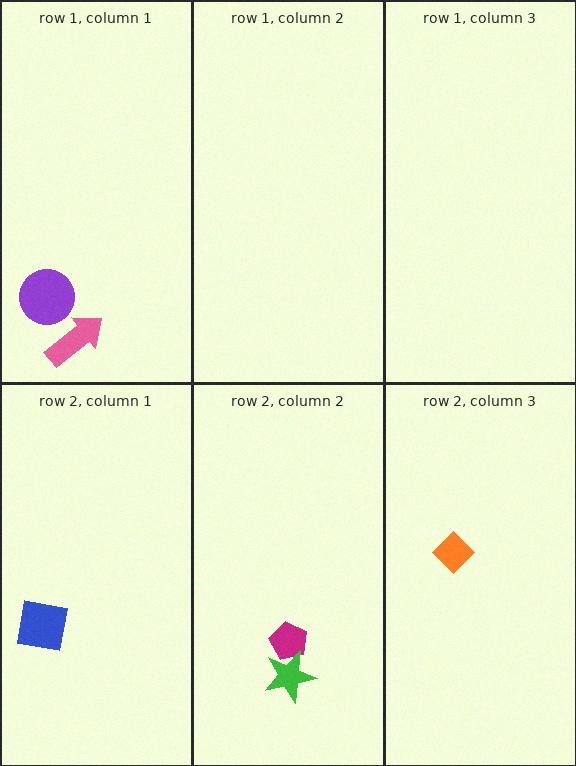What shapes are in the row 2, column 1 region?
The blue square.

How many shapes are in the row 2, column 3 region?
1.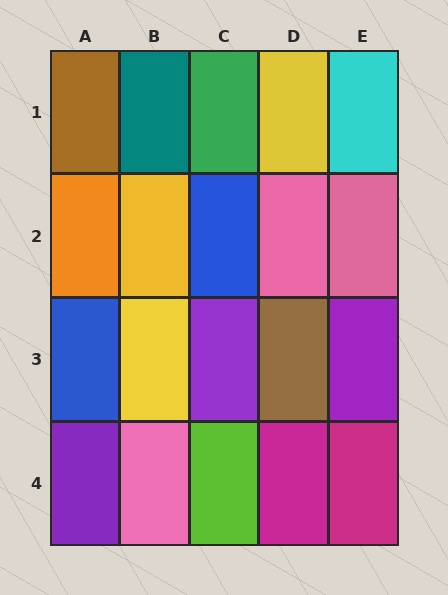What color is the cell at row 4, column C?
Lime.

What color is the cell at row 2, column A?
Orange.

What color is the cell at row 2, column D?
Pink.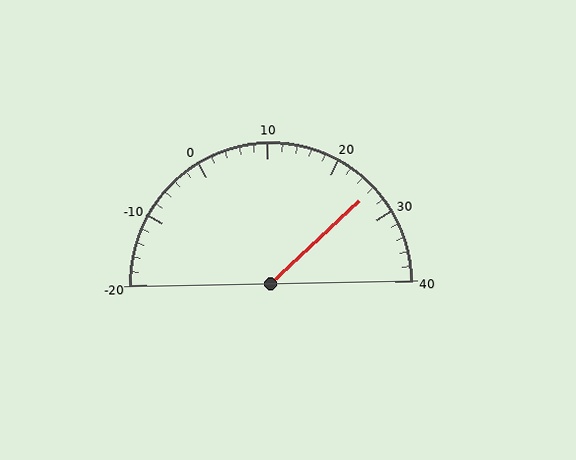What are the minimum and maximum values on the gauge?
The gauge ranges from -20 to 40.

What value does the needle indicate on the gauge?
The needle indicates approximately 26.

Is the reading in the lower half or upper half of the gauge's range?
The reading is in the upper half of the range (-20 to 40).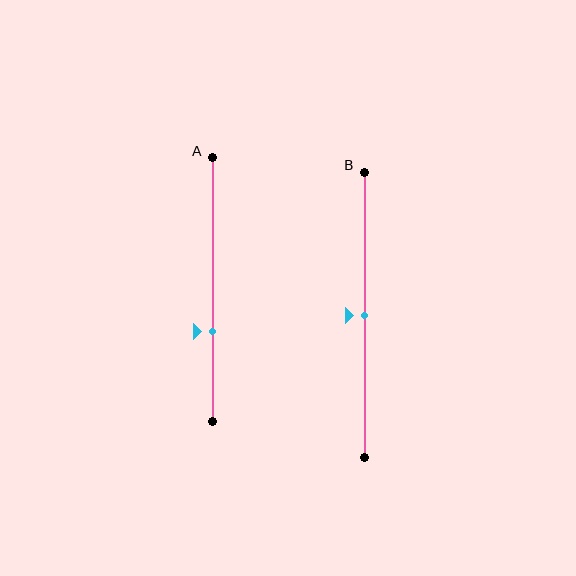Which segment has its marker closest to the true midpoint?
Segment B has its marker closest to the true midpoint.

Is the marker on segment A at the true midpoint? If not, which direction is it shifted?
No, the marker on segment A is shifted downward by about 16% of the segment length.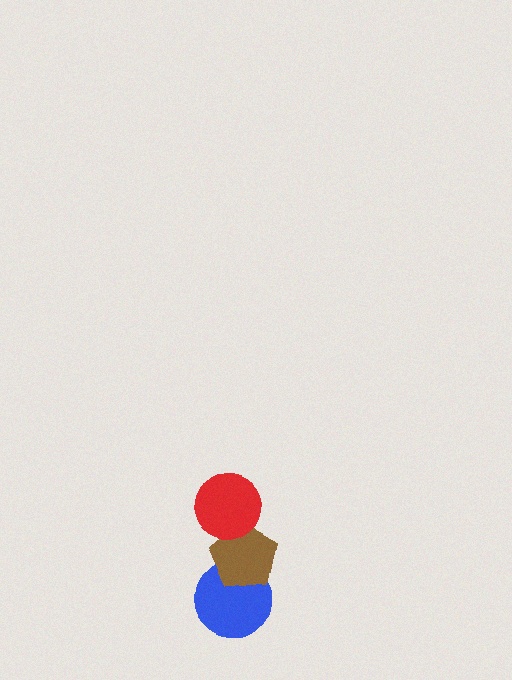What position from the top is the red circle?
The red circle is 1st from the top.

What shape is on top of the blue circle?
The brown pentagon is on top of the blue circle.